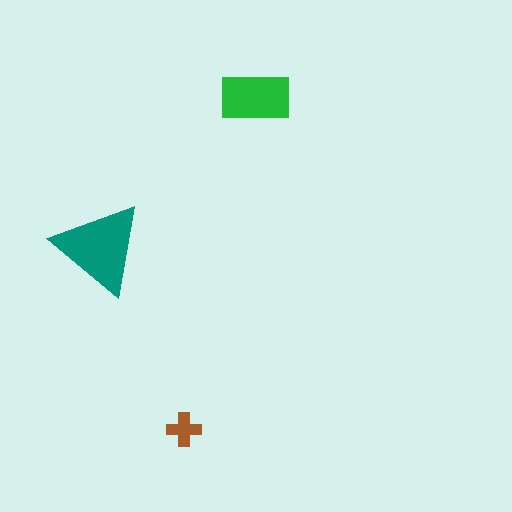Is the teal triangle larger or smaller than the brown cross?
Larger.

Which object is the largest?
The teal triangle.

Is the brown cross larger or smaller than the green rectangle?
Smaller.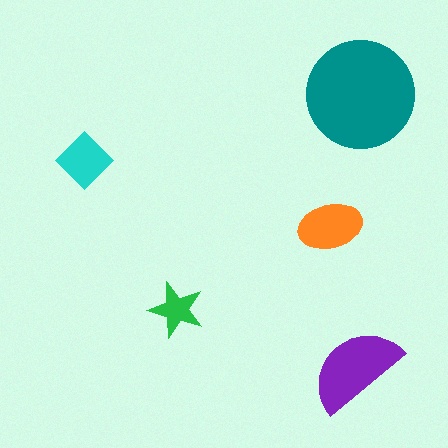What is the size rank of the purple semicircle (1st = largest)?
2nd.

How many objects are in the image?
There are 5 objects in the image.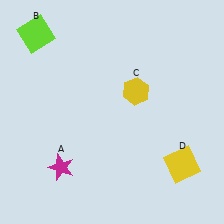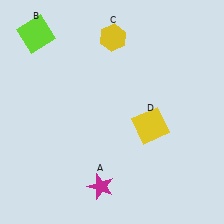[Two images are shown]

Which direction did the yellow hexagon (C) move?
The yellow hexagon (C) moved up.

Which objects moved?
The objects that moved are: the magenta star (A), the yellow hexagon (C), the yellow square (D).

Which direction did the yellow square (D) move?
The yellow square (D) moved up.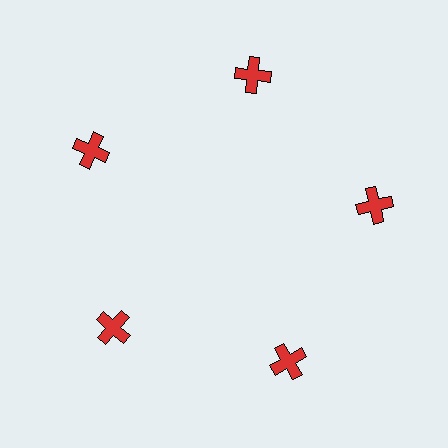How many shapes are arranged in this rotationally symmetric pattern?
There are 5 shapes, arranged in 5 groups of 1.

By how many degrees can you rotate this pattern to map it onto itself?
The pattern maps onto itself every 72 degrees of rotation.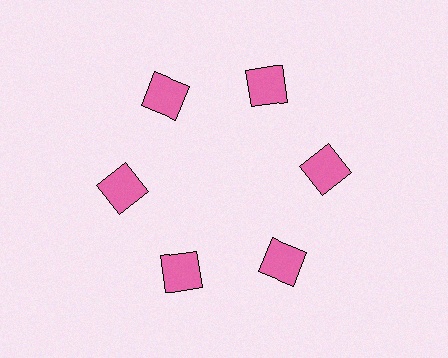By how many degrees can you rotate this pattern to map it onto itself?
The pattern maps onto itself every 60 degrees of rotation.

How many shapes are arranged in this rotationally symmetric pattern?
There are 6 shapes, arranged in 6 groups of 1.